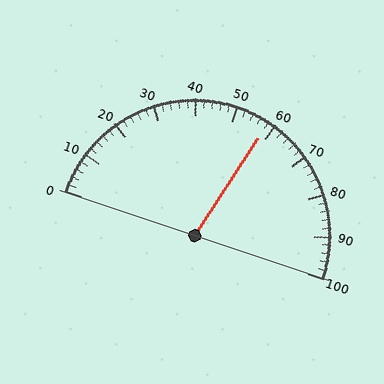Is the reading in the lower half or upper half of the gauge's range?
The reading is in the upper half of the range (0 to 100).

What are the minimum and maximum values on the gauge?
The gauge ranges from 0 to 100.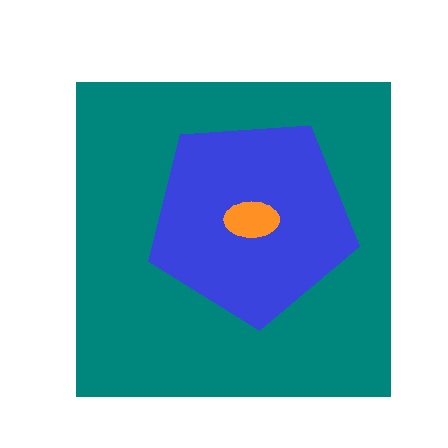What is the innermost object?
The orange ellipse.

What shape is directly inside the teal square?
The blue pentagon.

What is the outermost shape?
The teal square.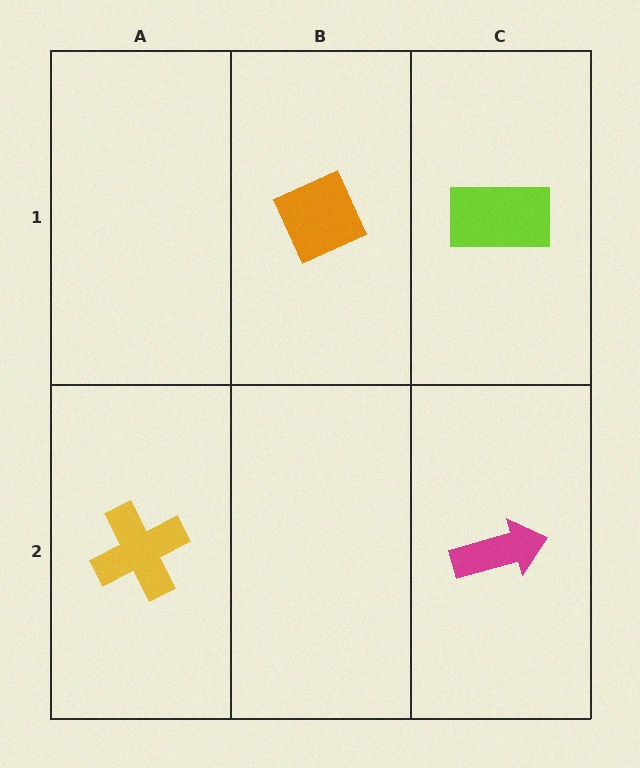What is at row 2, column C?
A magenta arrow.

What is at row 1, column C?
A lime rectangle.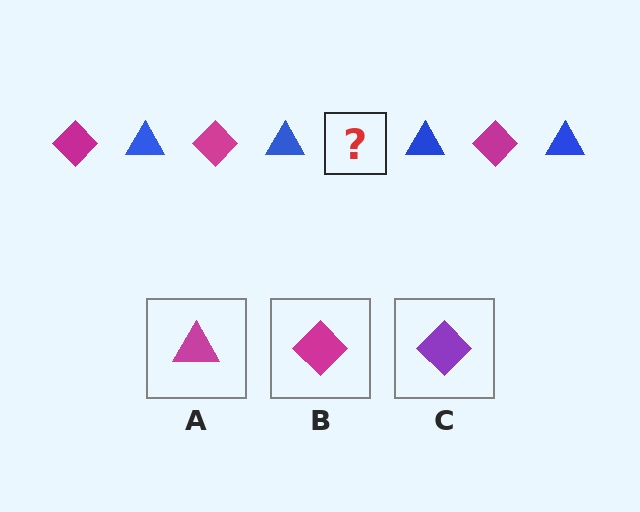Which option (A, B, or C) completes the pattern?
B.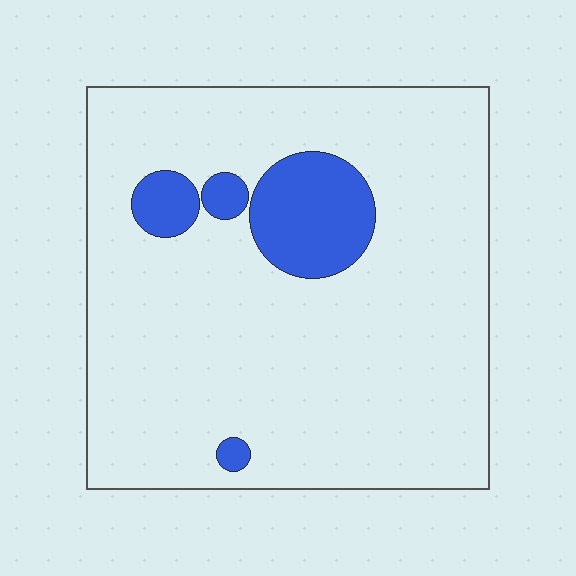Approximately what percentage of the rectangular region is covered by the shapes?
Approximately 10%.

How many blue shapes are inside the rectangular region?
4.